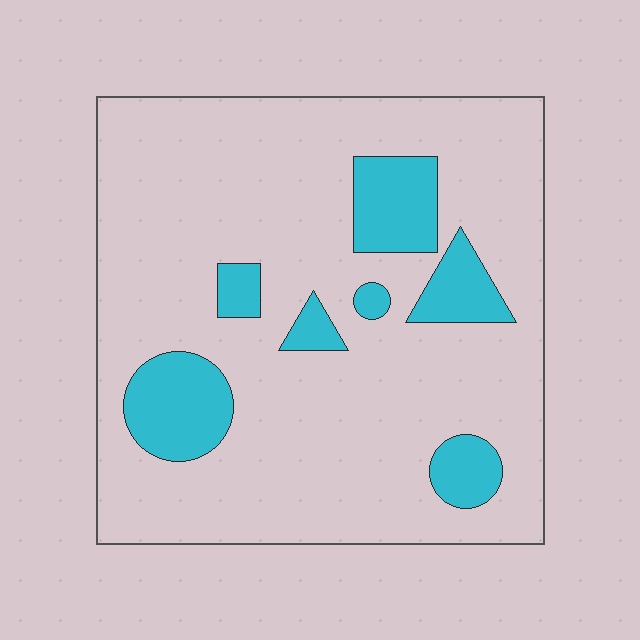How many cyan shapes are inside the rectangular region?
7.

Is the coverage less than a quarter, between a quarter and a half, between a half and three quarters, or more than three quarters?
Less than a quarter.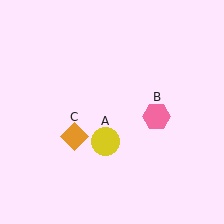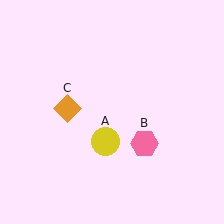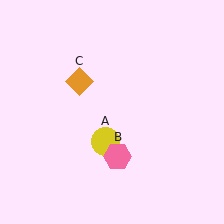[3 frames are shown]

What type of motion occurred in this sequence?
The pink hexagon (object B), orange diamond (object C) rotated clockwise around the center of the scene.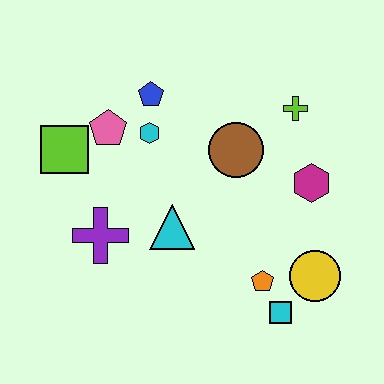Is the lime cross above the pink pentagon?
Yes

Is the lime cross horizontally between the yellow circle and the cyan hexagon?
Yes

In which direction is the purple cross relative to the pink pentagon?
The purple cross is below the pink pentagon.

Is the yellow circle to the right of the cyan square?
Yes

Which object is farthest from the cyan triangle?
The lime cross is farthest from the cyan triangle.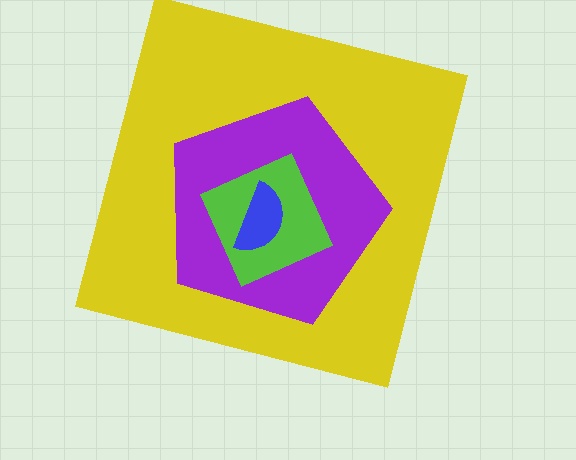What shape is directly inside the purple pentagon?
The lime diamond.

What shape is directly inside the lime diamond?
The blue semicircle.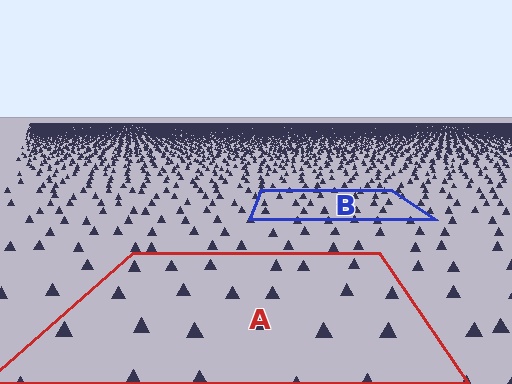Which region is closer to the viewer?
Region A is closer. The texture elements there are larger and more spread out.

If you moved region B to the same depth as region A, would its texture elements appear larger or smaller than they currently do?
They would appear larger. At a closer depth, the same texture elements are projected at a bigger on-screen size.